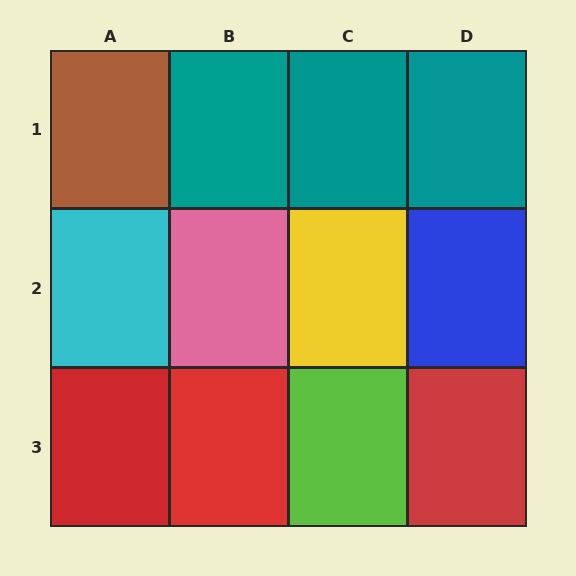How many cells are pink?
1 cell is pink.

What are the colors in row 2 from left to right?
Cyan, pink, yellow, blue.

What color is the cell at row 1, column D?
Teal.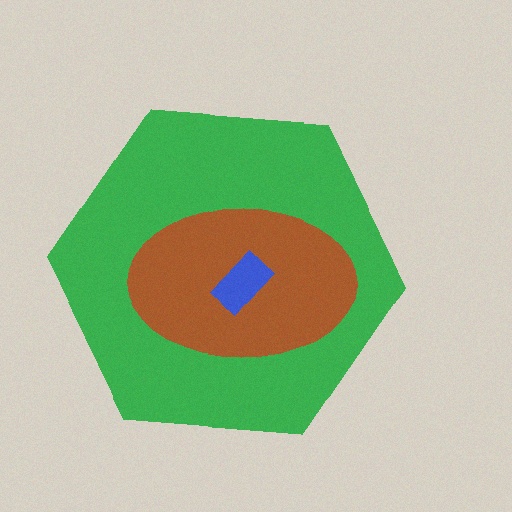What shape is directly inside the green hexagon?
The brown ellipse.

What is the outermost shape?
The green hexagon.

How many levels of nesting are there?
3.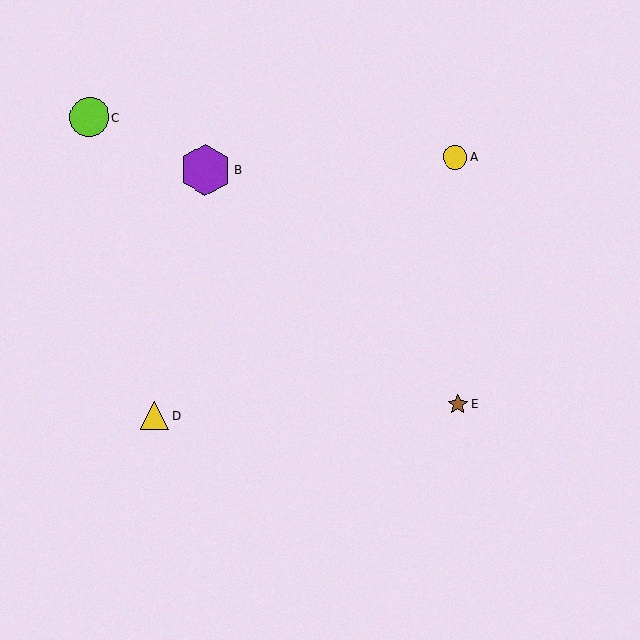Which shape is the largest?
The purple hexagon (labeled B) is the largest.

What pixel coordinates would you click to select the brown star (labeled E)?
Click at (458, 404) to select the brown star E.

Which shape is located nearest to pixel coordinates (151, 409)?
The yellow triangle (labeled D) at (154, 416) is nearest to that location.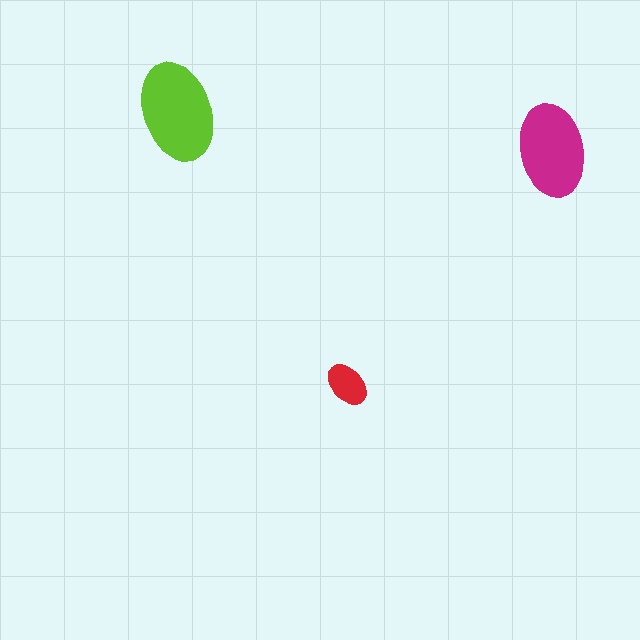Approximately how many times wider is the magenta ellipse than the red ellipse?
About 2 times wider.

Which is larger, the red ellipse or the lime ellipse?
The lime one.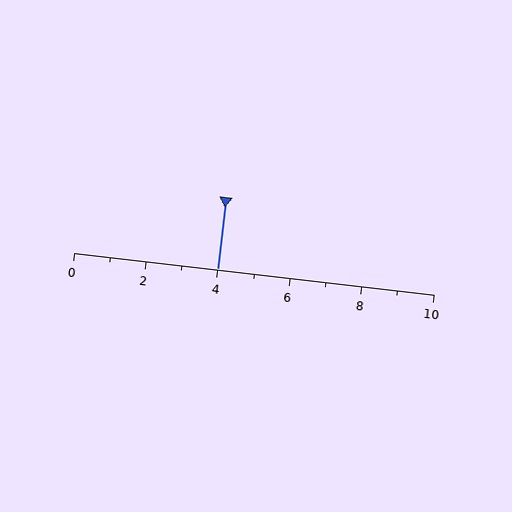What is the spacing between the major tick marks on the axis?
The major ticks are spaced 2 apart.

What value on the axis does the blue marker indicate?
The marker indicates approximately 4.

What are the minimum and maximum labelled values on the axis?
The axis runs from 0 to 10.